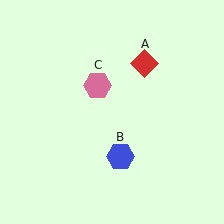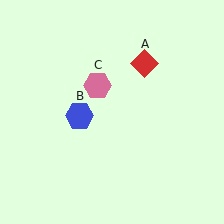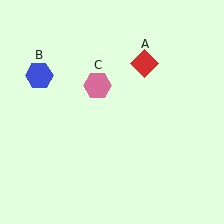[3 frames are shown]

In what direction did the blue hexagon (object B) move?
The blue hexagon (object B) moved up and to the left.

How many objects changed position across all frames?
1 object changed position: blue hexagon (object B).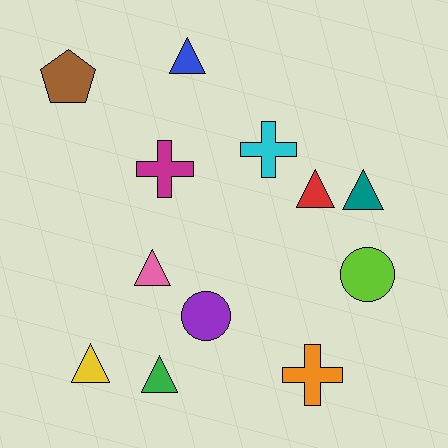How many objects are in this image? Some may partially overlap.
There are 12 objects.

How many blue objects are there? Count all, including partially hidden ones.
There is 1 blue object.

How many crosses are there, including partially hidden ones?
There are 3 crosses.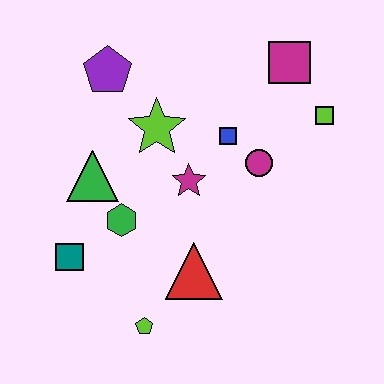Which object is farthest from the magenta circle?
The teal square is farthest from the magenta circle.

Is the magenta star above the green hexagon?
Yes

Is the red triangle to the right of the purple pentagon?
Yes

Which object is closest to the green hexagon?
The green triangle is closest to the green hexagon.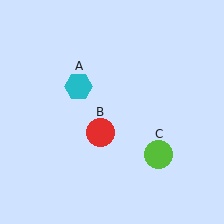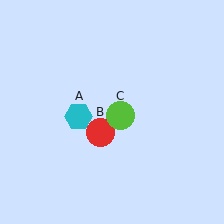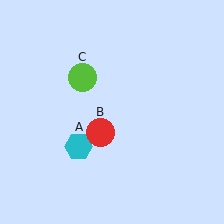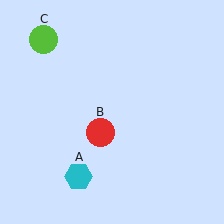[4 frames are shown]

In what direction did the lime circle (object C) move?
The lime circle (object C) moved up and to the left.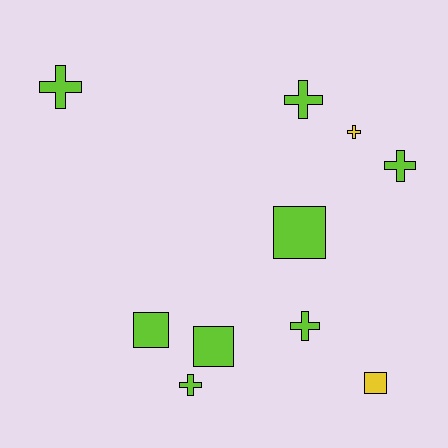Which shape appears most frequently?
Cross, with 6 objects.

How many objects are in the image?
There are 10 objects.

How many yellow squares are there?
There is 1 yellow square.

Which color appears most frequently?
Lime, with 8 objects.